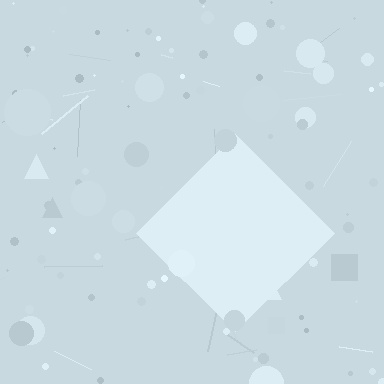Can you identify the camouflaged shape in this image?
The camouflaged shape is a diamond.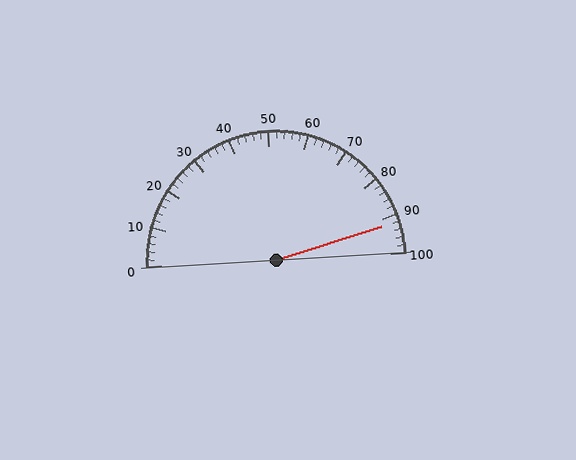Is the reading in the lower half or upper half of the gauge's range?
The reading is in the upper half of the range (0 to 100).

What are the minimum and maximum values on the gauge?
The gauge ranges from 0 to 100.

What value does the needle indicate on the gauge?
The needle indicates approximately 92.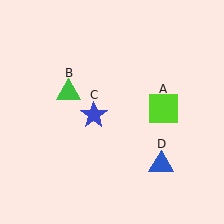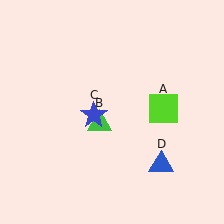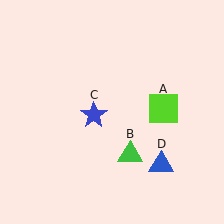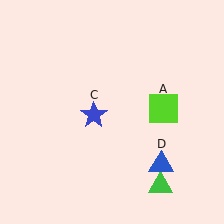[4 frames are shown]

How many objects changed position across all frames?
1 object changed position: green triangle (object B).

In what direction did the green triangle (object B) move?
The green triangle (object B) moved down and to the right.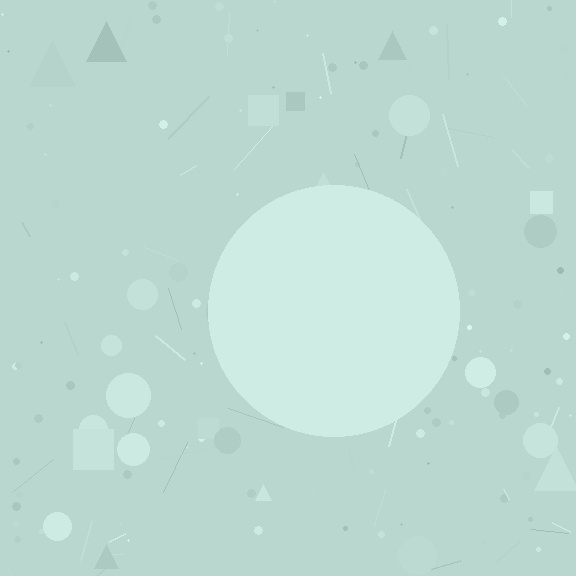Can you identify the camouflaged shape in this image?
The camouflaged shape is a circle.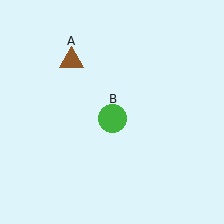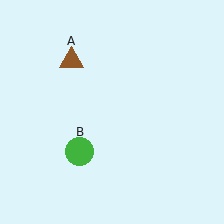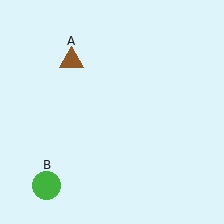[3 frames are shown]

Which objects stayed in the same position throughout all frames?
Brown triangle (object A) remained stationary.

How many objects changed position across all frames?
1 object changed position: green circle (object B).